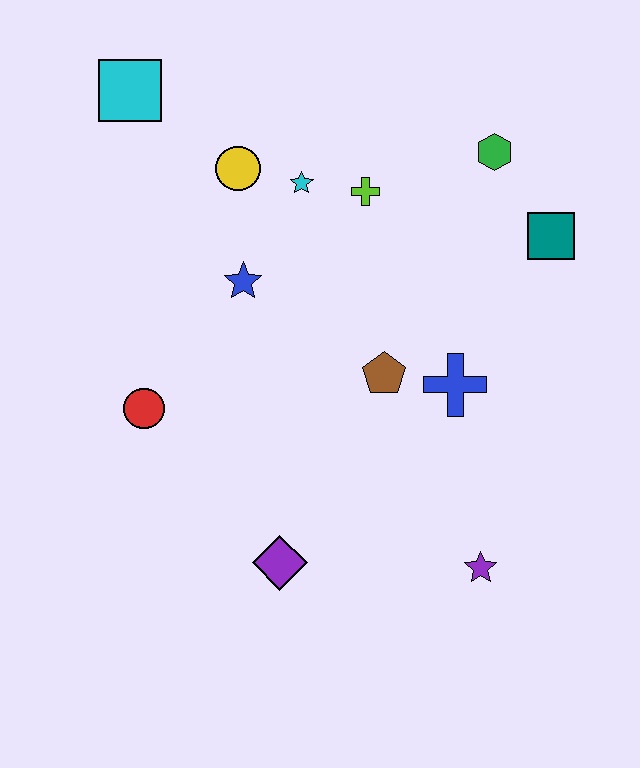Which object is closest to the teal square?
The green hexagon is closest to the teal square.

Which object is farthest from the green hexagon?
The purple diamond is farthest from the green hexagon.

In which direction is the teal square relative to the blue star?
The teal square is to the right of the blue star.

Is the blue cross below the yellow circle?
Yes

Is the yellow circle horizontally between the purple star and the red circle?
Yes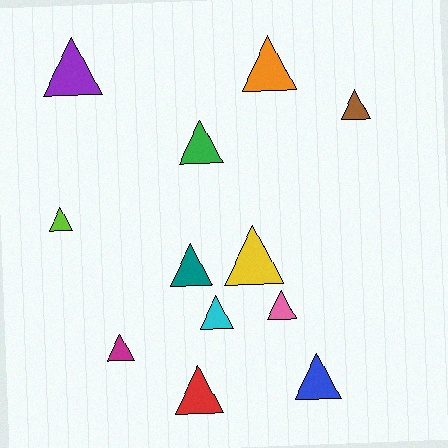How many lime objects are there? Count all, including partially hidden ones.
There is 1 lime object.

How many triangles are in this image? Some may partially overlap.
There are 12 triangles.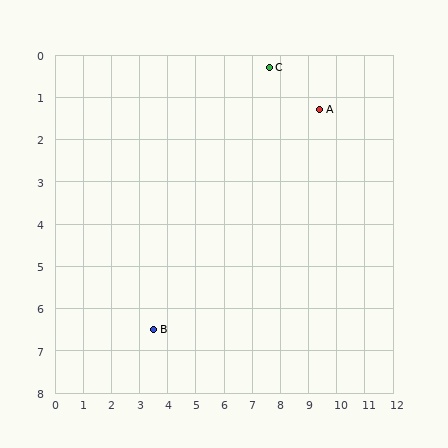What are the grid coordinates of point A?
Point A is at approximately (9.4, 1.3).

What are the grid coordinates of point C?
Point C is at approximately (7.6, 0.3).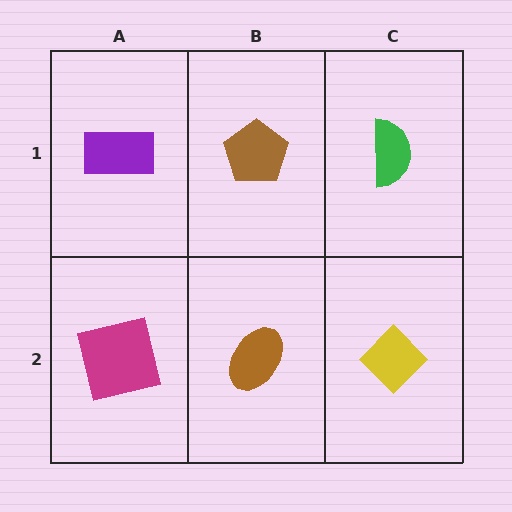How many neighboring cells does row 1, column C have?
2.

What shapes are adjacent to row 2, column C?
A green semicircle (row 1, column C), a brown ellipse (row 2, column B).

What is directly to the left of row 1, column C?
A brown pentagon.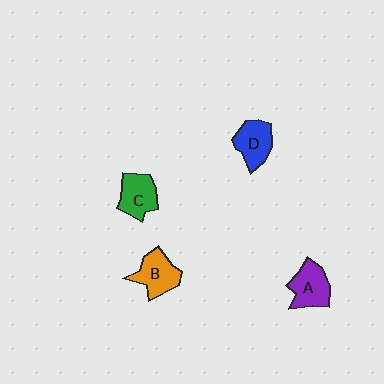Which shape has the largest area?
Shape B (orange).